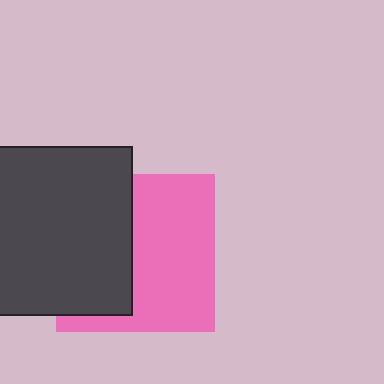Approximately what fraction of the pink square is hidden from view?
Roughly 44% of the pink square is hidden behind the dark gray square.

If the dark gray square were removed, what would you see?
You would see the complete pink square.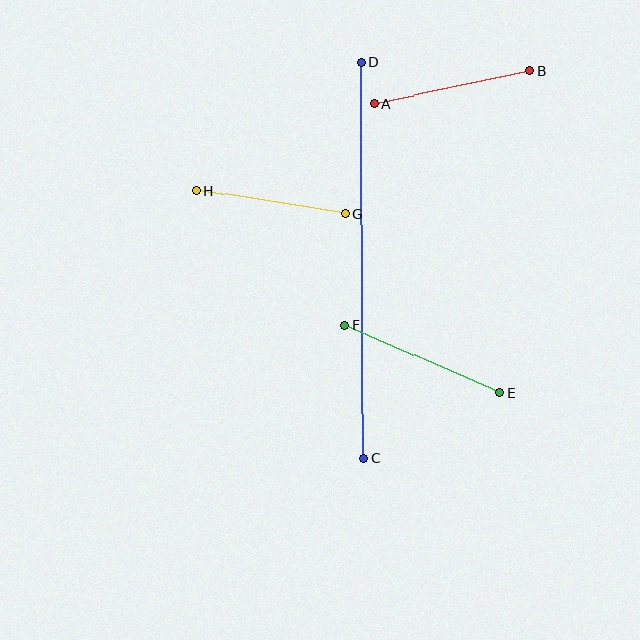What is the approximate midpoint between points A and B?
The midpoint is at approximately (452, 87) pixels.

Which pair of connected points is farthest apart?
Points C and D are farthest apart.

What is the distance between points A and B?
The distance is approximately 159 pixels.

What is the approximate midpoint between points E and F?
The midpoint is at approximately (422, 359) pixels.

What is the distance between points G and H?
The distance is approximately 151 pixels.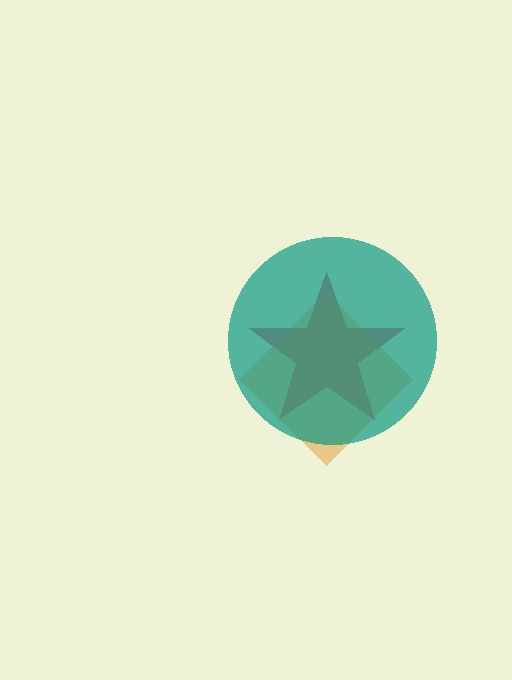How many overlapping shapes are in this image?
There are 3 overlapping shapes in the image.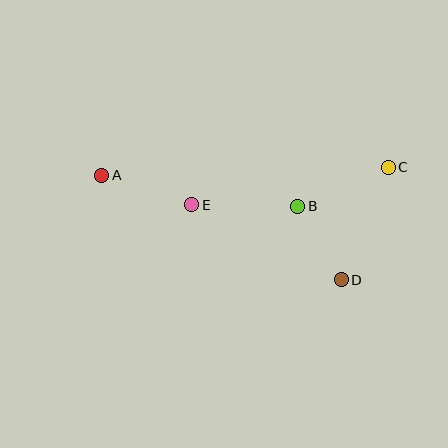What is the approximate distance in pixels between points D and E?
The distance between D and E is approximately 167 pixels.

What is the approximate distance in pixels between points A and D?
The distance between A and D is approximately 261 pixels.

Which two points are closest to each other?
Points B and D are closest to each other.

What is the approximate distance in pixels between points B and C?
The distance between B and C is approximately 98 pixels.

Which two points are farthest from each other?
Points A and C are farthest from each other.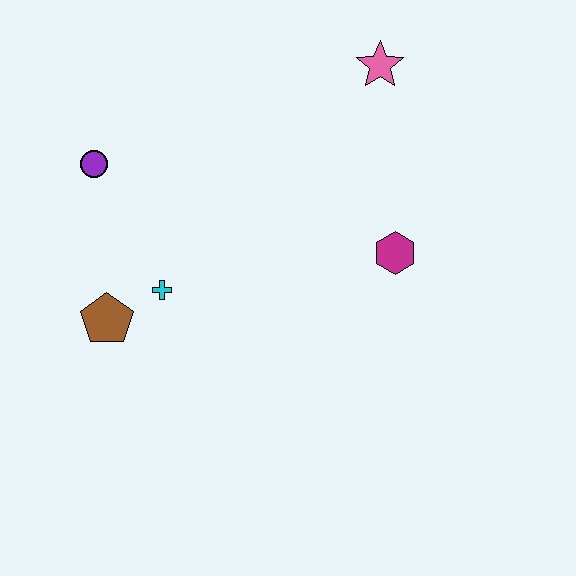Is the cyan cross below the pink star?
Yes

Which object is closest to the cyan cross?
The brown pentagon is closest to the cyan cross.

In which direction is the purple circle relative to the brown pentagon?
The purple circle is above the brown pentagon.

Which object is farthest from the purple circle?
The magenta hexagon is farthest from the purple circle.